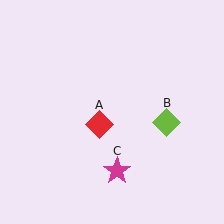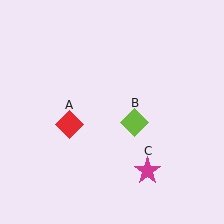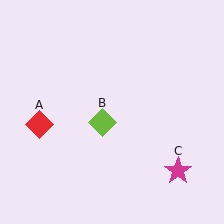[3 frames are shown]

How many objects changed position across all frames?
3 objects changed position: red diamond (object A), lime diamond (object B), magenta star (object C).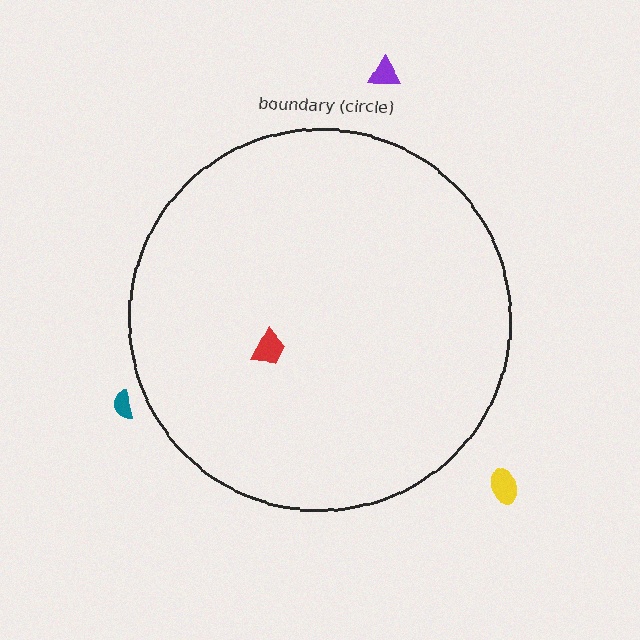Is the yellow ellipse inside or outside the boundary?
Outside.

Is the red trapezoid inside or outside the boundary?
Inside.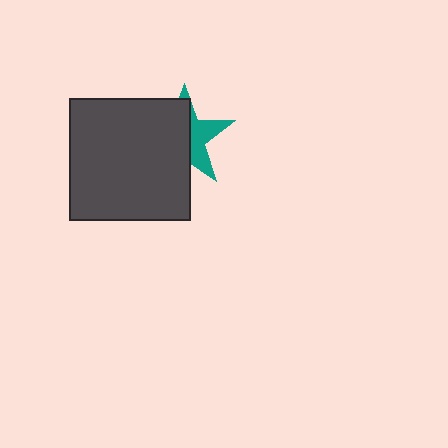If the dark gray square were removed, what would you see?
You would see the complete teal star.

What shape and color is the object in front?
The object in front is a dark gray square.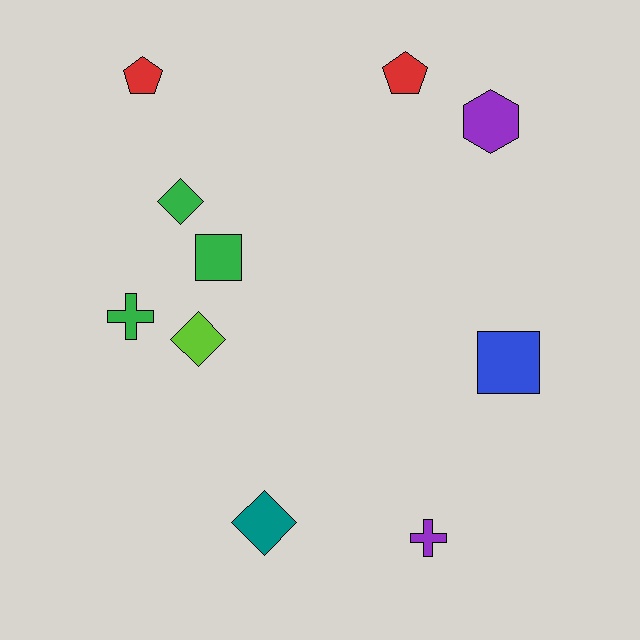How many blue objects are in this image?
There is 1 blue object.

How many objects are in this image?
There are 10 objects.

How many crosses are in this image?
There are 2 crosses.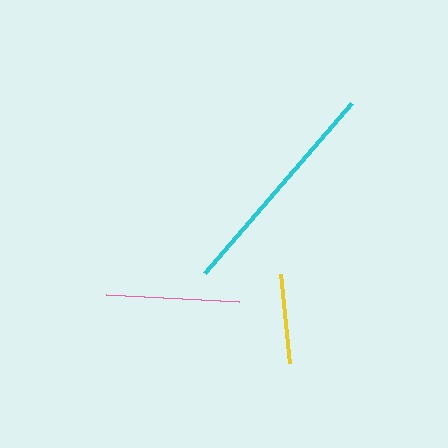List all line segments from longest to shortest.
From longest to shortest: cyan, pink, yellow.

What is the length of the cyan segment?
The cyan segment is approximately 225 pixels long.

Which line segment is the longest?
The cyan line is the longest at approximately 225 pixels.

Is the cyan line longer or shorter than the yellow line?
The cyan line is longer than the yellow line.